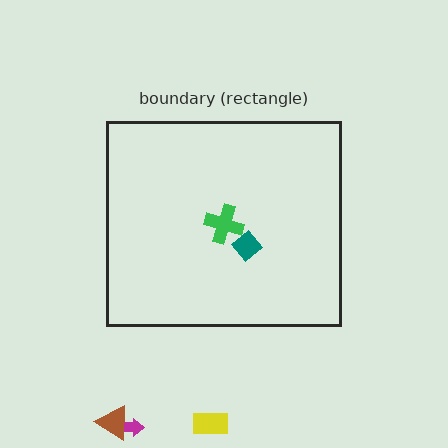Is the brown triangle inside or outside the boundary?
Outside.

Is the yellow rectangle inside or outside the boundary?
Outside.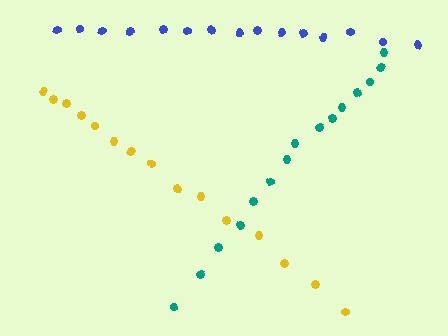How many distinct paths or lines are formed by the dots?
There are 3 distinct paths.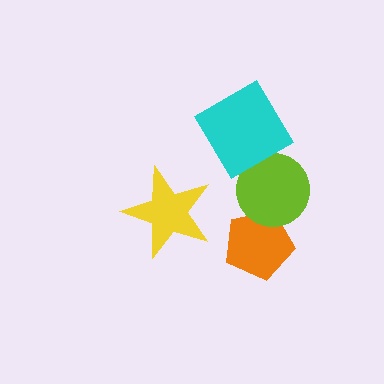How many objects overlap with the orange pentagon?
1 object overlaps with the orange pentagon.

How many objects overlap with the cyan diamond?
0 objects overlap with the cyan diamond.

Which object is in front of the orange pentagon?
The lime circle is in front of the orange pentagon.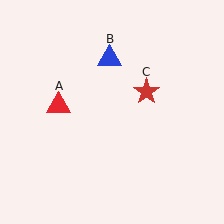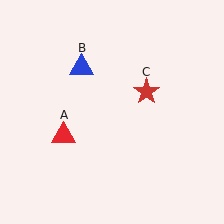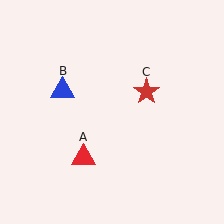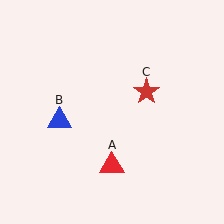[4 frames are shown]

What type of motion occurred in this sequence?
The red triangle (object A), blue triangle (object B) rotated counterclockwise around the center of the scene.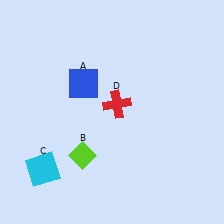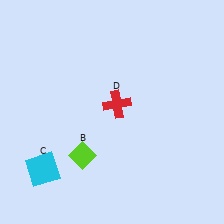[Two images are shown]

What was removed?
The blue square (A) was removed in Image 2.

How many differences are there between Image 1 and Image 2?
There is 1 difference between the two images.